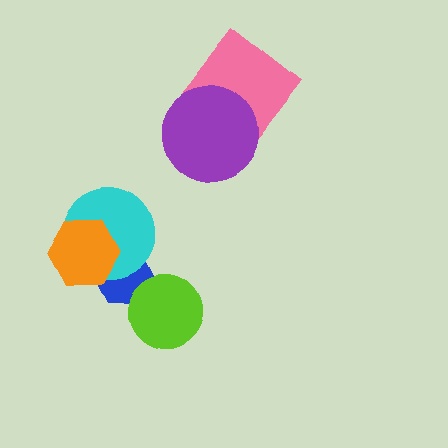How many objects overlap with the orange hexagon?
2 objects overlap with the orange hexagon.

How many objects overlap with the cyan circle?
2 objects overlap with the cyan circle.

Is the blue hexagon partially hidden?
Yes, it is partially covered by another shape.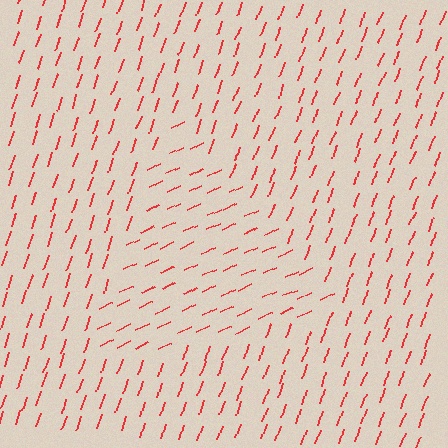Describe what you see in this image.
The image is filled with small red line segments. A triangle region in the image has lines oriented differently from the surrounding lines, creating a visible texture boundary.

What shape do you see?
I see a triangle.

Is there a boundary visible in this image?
Yes, there is a texture boundary formed by a change in line orientation.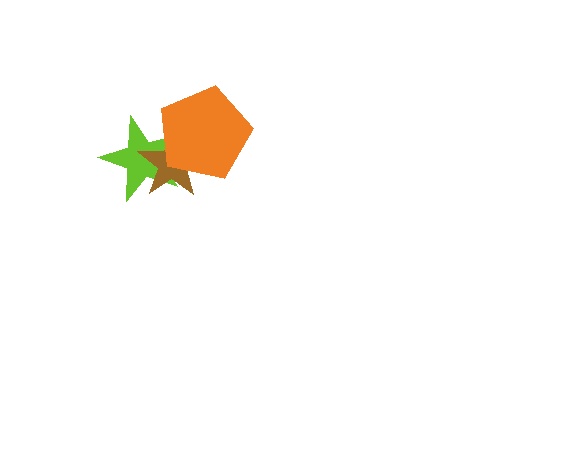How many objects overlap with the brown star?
2 objects overlap with the brown star.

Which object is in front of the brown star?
The orange pentagon is in front of the brown star.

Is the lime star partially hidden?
Yes, it is partially covered by another shape.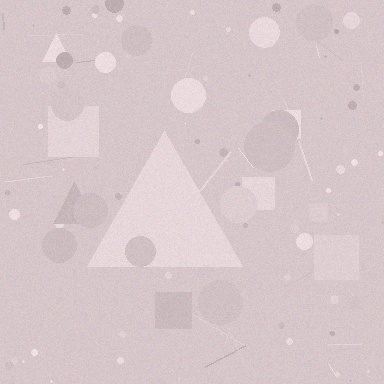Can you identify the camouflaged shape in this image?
The camouflaged shape is a triangle.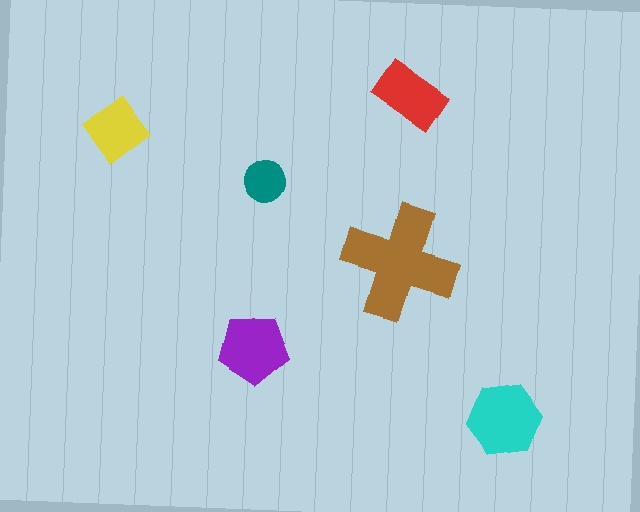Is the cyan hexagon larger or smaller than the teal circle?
Larger.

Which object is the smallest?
The teal circle.